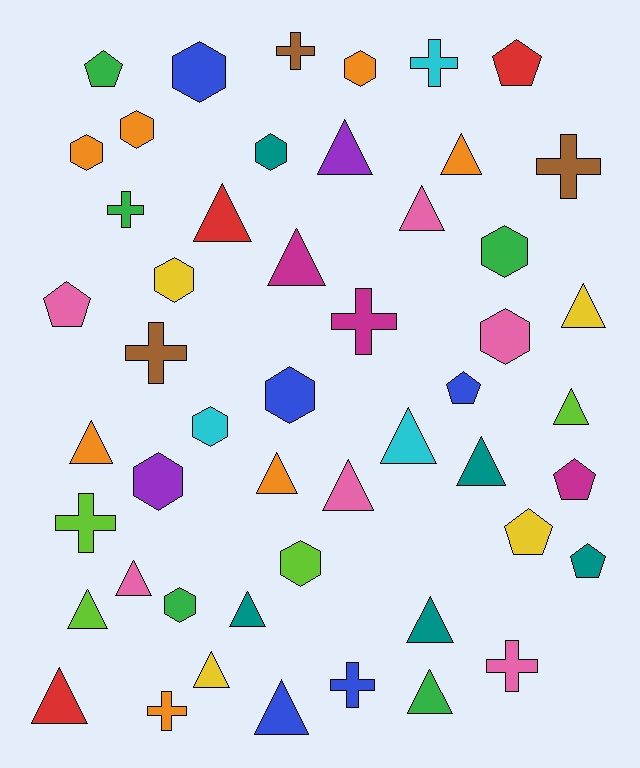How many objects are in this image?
There are 50 objects.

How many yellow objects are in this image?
There are 4 yellow objects.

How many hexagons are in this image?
There are 13 hexagons.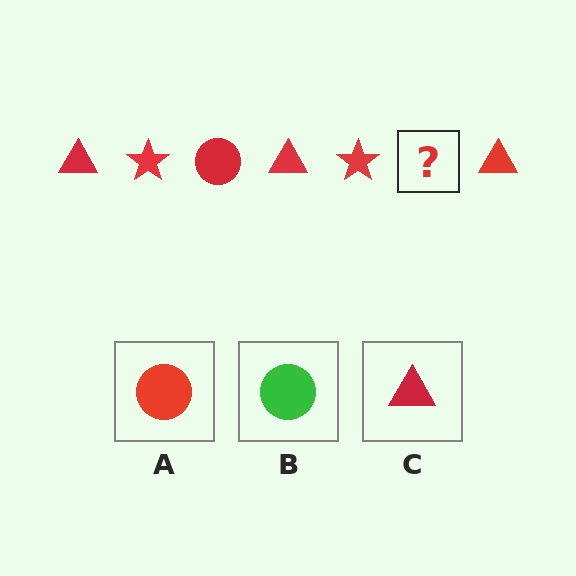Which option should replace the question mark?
Option A.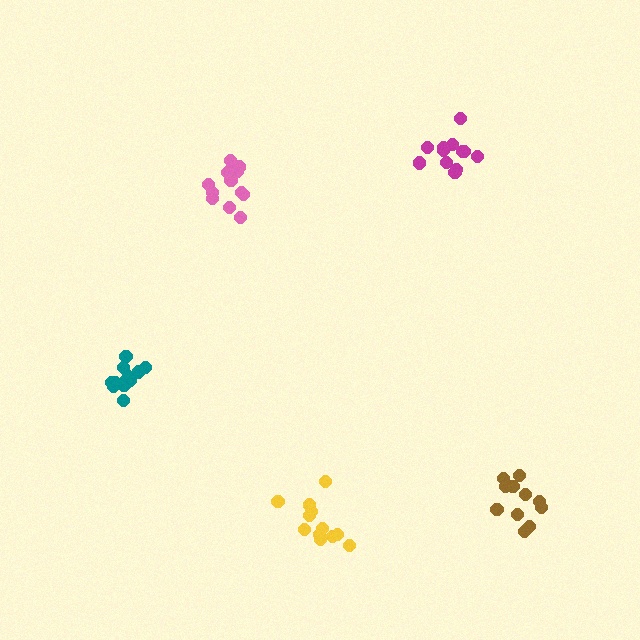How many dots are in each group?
Group 1: 12 dots, Group 2: 13 dots, Group 3: 12 dots, Group 4: 11 dots, Group 5: 13 dots (61 total).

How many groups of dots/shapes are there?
There are 5 groups.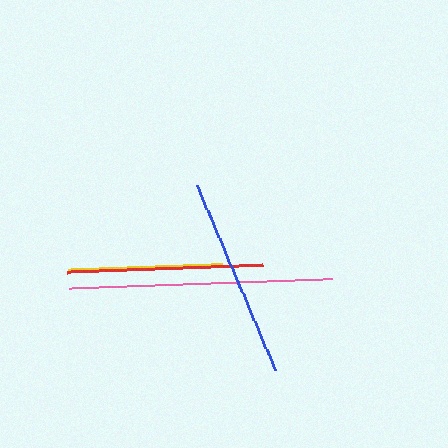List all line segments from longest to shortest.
From longest to shortest: pink, blue, red, yellow.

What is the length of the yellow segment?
The yellow segment is approximately 155 pixels long.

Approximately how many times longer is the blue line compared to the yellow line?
The blue line is approximately 1.3 times the length of the yellow line.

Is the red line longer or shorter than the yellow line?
The red line is longer than the yellow line.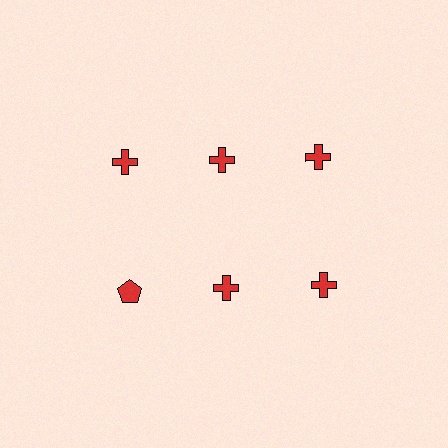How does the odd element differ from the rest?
It has a different shape: pentagon instead of cross.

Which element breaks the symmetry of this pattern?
The red pentagon in the second row, leftmost column breaks the symmetry. All other shapes are red crosses.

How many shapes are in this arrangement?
There are 6 shapes arranged in a grid pattern.